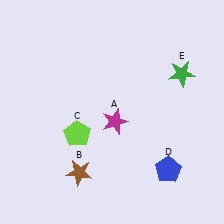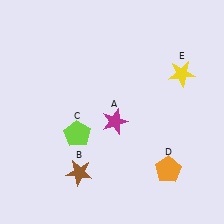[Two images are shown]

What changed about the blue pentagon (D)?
In Image 1, D is blue. In Image 2, it changed to orange.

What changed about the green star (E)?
In Image 1, E is green. In Image 2, it changed to yellow.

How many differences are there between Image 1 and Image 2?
There are 2 differences between the two images.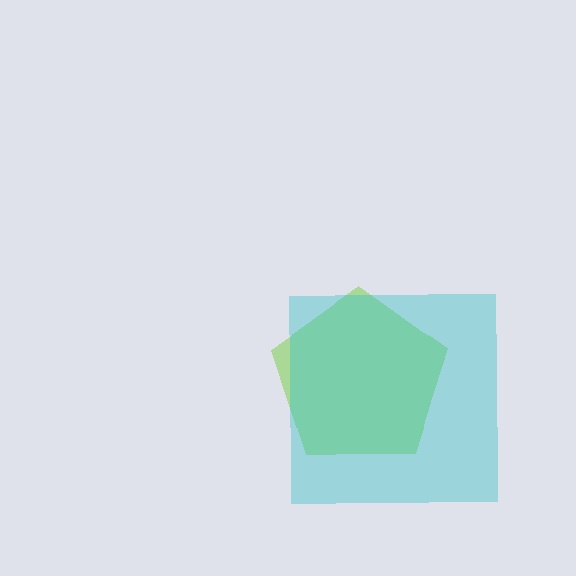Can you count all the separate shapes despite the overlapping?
Yes, there are 2 separate shapes.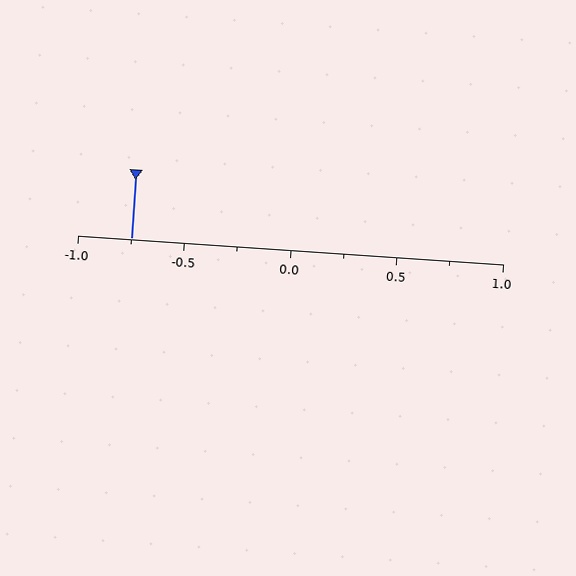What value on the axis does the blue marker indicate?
The marker indicates approximately -0.75.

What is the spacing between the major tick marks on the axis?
The major ticks are spaced 0.5 apart.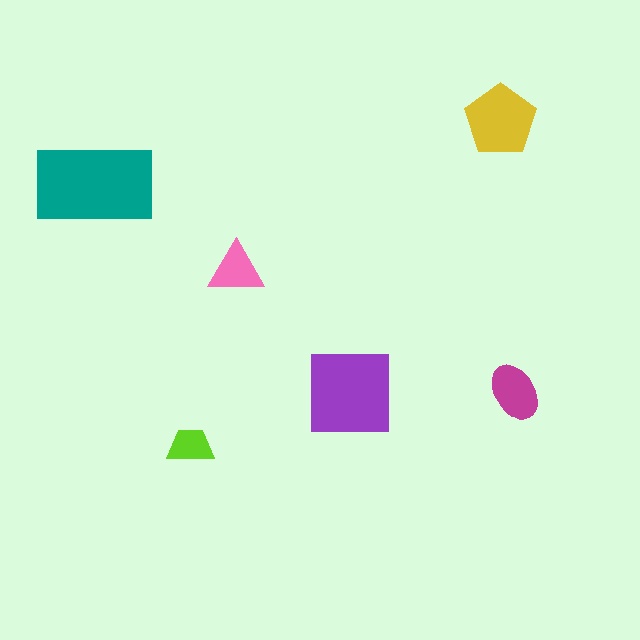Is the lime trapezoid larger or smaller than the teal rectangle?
Smaller.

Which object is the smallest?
The lime trapezoid.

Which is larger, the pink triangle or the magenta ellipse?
The magenta ellipse.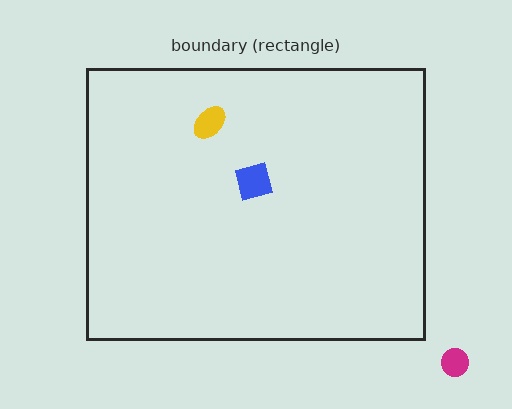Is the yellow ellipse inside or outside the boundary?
Inside.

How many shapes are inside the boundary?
2 inside, 1 outside.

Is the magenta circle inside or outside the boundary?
Outside.